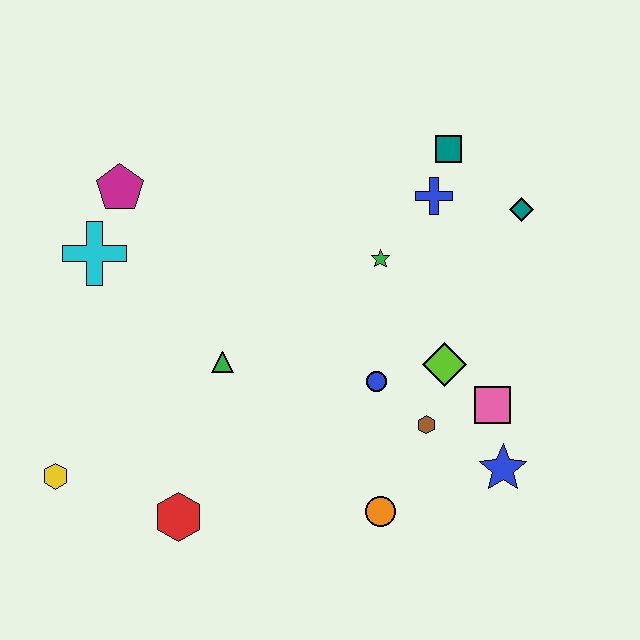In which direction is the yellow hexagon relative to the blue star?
The yellow hexagon is to the left of the blue star.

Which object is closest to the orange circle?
The brown hexagon is closest to the orange circle.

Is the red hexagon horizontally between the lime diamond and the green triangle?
No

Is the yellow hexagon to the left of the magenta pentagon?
Yes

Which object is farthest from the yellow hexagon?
The teal diamond is farthest from the yellow hexagon.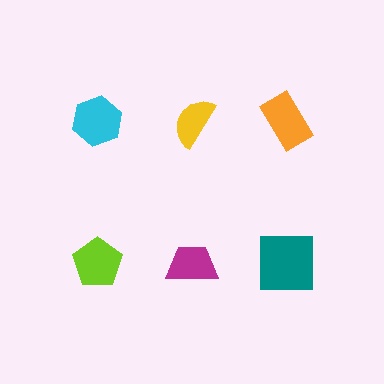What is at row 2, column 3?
A teal square.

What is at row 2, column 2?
A magenta trapezoid.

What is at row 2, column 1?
A lime pentagon.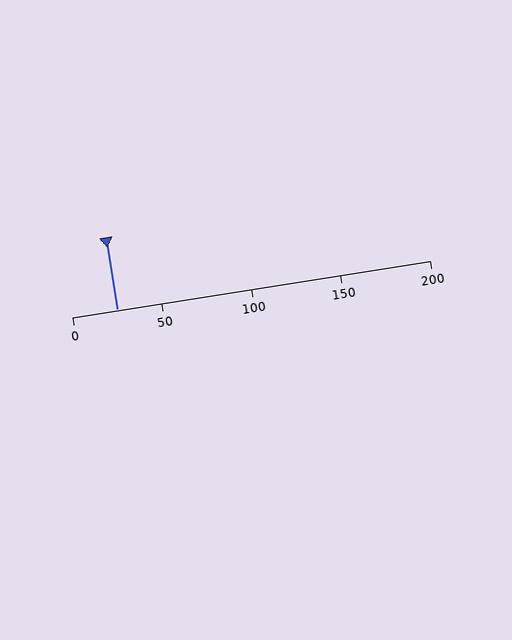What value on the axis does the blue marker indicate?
The marker indicates approximately 25.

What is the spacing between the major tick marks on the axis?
The major ticks are spaced 50 apart.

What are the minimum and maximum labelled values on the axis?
The axis runs from 0 to 200.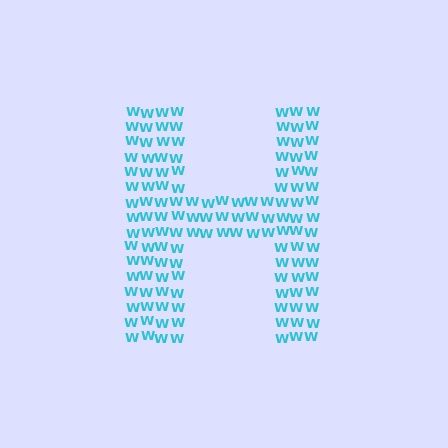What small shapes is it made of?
It is made of small letter W's.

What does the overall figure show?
The overall figure shows the letter H.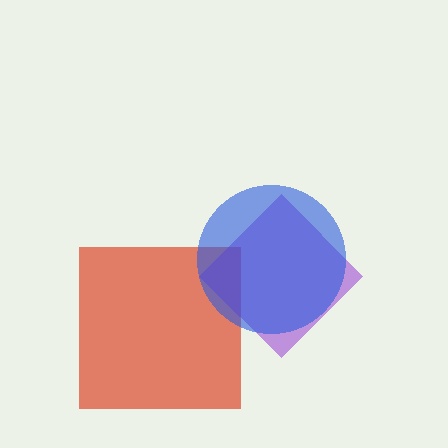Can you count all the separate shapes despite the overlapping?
Yes, there are 3 separate shapes.